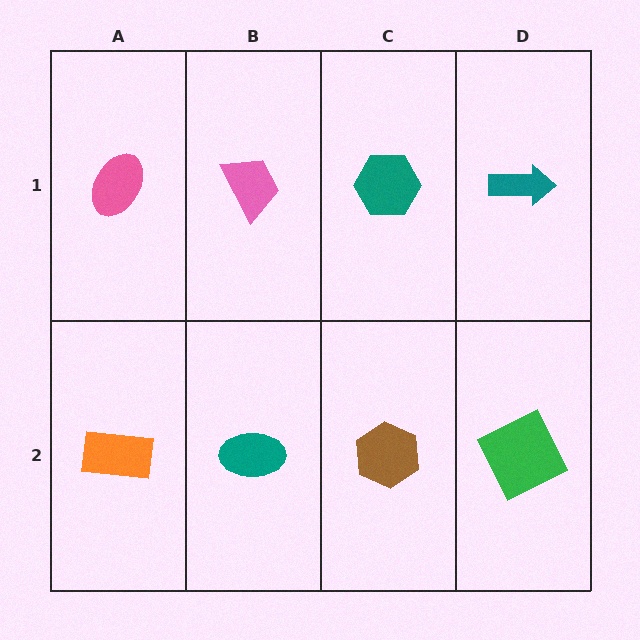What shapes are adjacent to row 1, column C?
A brown hexagon (row 2, column C), a pink trapezoid (row 1, column B), a teal arrow (row 1, column D).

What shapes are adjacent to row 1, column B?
A teal ellipse (row 2, column B), a pink ellipse (row 1, column A), a teal hexagon (row 1, column C).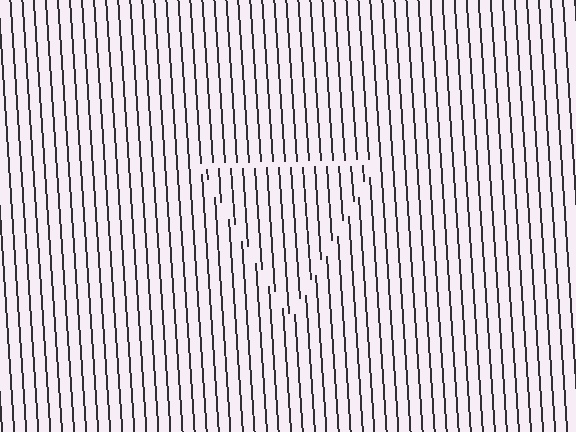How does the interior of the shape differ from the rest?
The interior of the shape contains the same grating, shifted by half a period — the contour is defined by the phase discontinuity where line-ends from the inner and outer gratings abut.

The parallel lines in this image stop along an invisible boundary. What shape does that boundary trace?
An illusory triangle. The interior of the shape contains the same grating, shifted by half a period — the contour is defined by the phase discontinuity where line-ends from the inner and outer gratings abut.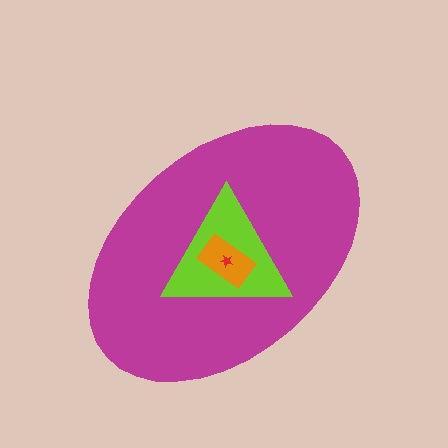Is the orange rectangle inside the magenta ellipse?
Yes.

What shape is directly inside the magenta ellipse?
The lime triangle.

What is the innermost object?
The red star.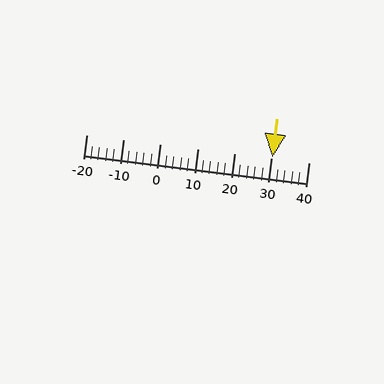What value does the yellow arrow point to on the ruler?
The yellow arrow points to approximately 30.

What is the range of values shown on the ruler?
The ruler shows values from -20 to 40.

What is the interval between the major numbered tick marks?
The major tick marks are spaced 10 units apart.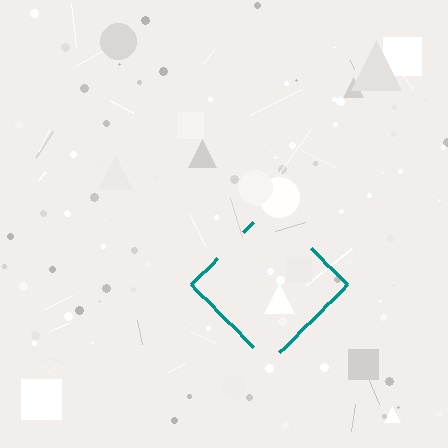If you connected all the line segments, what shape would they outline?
They would outline a diamond.